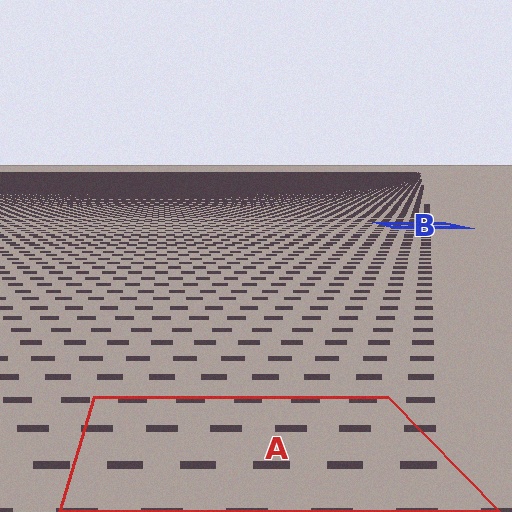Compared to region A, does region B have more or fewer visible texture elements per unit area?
Region B has more texture elements per unit area — they are packed more densely because it is farther away.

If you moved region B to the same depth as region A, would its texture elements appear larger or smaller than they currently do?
They would appear larger. At a closer depth, the same texture elements are projected at a bigger on-screen size.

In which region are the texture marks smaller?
The texture marks are smaller in region B, because it is farther away.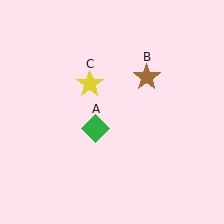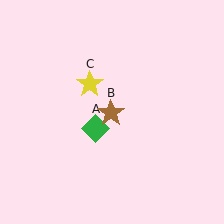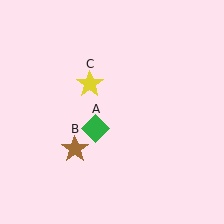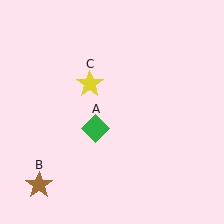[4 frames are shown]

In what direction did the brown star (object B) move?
The brown star (object B) moved down and to the left.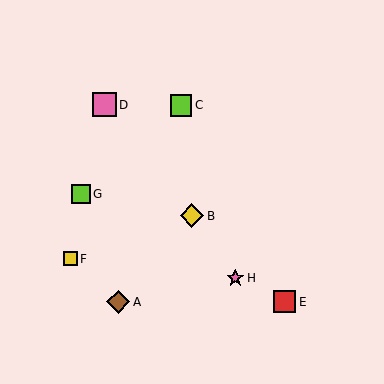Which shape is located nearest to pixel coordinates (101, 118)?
The pink square (labeled D) at (104, 105) is nearest to that location.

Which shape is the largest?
The yellow diamond (labeled B) is the largest.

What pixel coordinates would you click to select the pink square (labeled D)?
Click at (104, 105) to select the pink square D.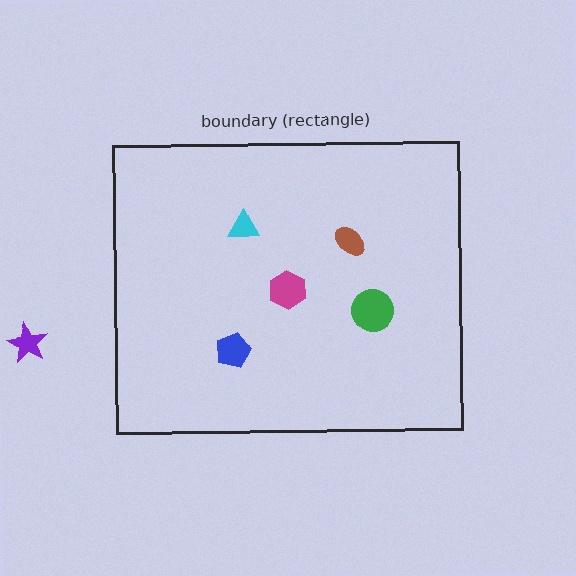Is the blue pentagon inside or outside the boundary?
Inside.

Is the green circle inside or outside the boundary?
Inside.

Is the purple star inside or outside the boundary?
Outside.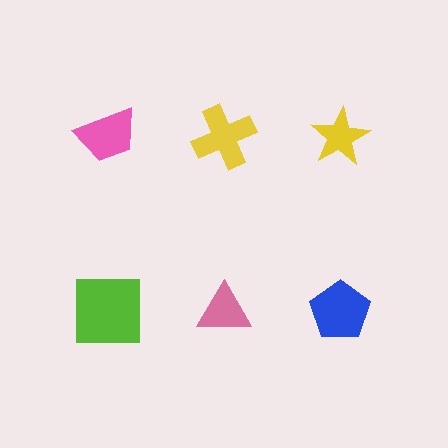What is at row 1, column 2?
A yellow cross.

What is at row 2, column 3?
A blue pentagon.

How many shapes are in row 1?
3 shapes.